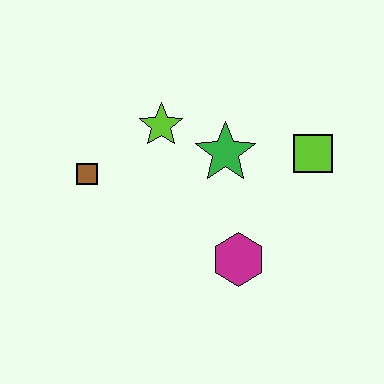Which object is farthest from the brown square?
The lime square is farthest from the brown square.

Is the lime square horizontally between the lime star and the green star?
No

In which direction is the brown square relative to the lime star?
The brown square is to the left of the lime star.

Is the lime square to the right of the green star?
Yes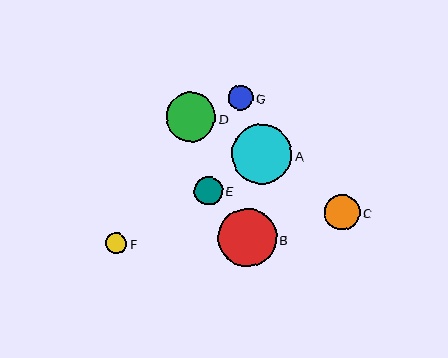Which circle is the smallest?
Circle F is the smallest with a size of approximately 21 pixels.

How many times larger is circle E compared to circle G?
Circle E is approximately 1.2 times the size of circle G.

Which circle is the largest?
Circle A is the largest with a size of approximately 60 pixels.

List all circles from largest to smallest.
From largest to smallest: A, B, D, C, E, G, F.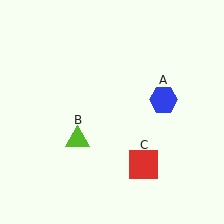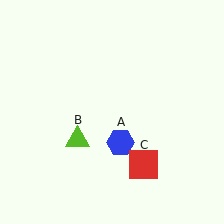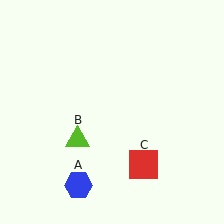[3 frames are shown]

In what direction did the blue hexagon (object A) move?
The blue hexagon (object A) moved down and to the left.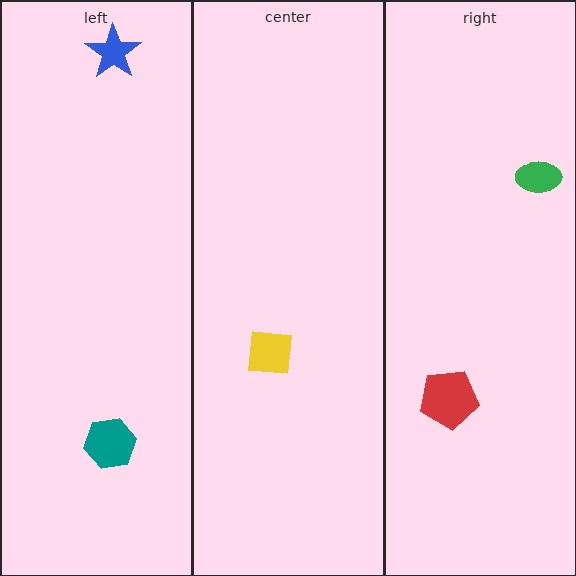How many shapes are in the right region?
2.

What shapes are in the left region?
The blue star, the teal hexagon.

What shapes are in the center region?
The yellow square.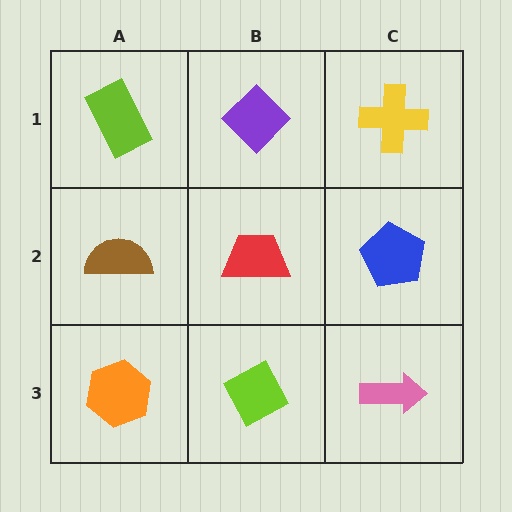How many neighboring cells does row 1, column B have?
3.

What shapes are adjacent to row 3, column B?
A red trapezoid (row 2, column B), an orange hexagon (row 3, column A), a pink arrow (row 3, column C).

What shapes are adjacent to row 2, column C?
A yellow cross (row 1, column C), a pink arrow (row 3, column C), a red trapezoid (row 2, column B).